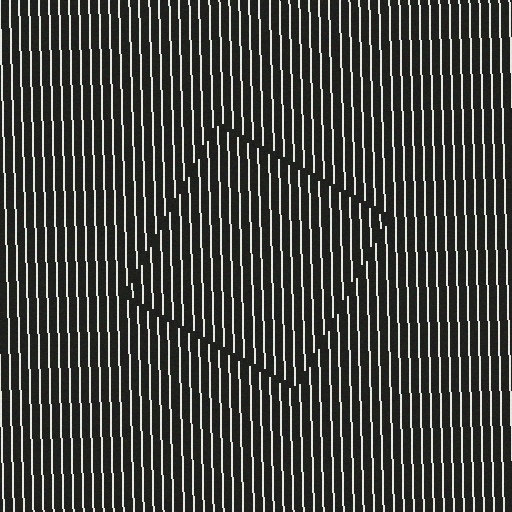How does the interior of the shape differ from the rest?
The interior of the shape contains the same grating, shifted by half a period — the contour is defined by the phase discontinuity where line-ends from the inner and outer gratings abut.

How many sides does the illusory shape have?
4 sides — the line-ends trace a square.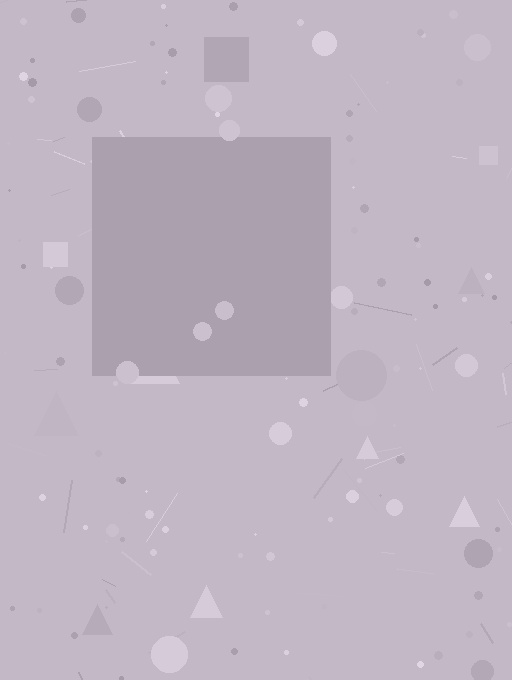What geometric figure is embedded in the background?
A square is embedded in the background.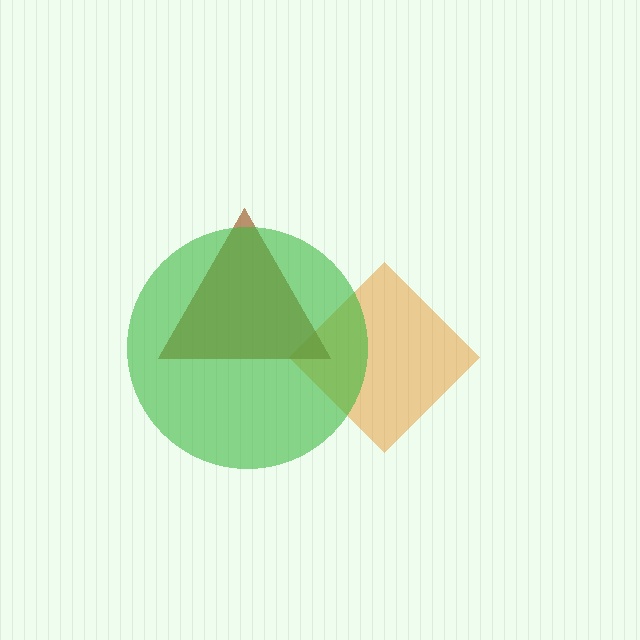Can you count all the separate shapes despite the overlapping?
Yes, there are 3 separate shapes.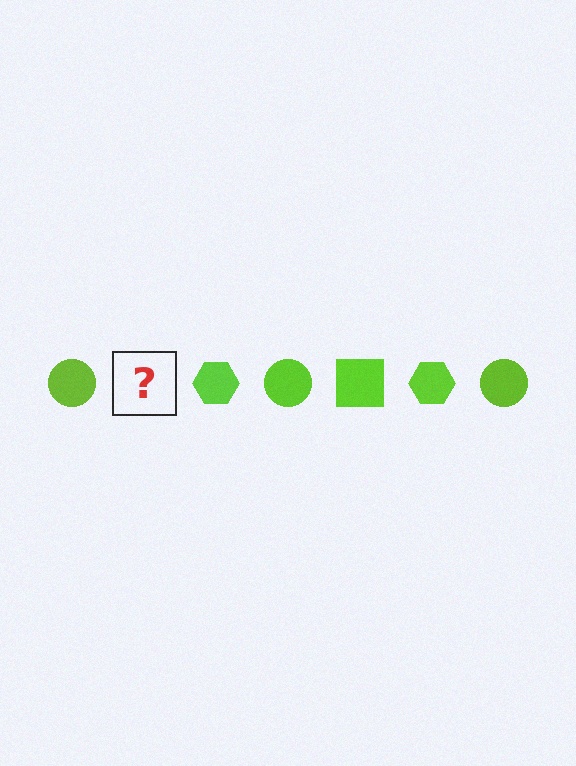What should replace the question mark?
The question mark should be replaced with a lime square.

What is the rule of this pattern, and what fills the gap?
The rule is that the pattern cycles through circle, square, hexagon shapes in lime. The gap should be filled with a lime square.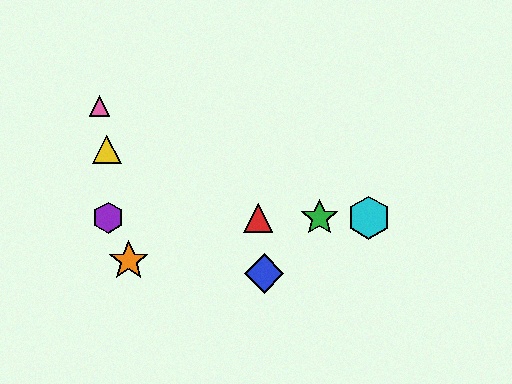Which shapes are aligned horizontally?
The red triangle, the green star, the purple hexagon, the cyan hexagon are aligned horizontally.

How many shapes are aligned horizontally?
4 shapes (the red triangle, the green star, the purple hexagon, the cyan hexagon) are aligned horizontally.